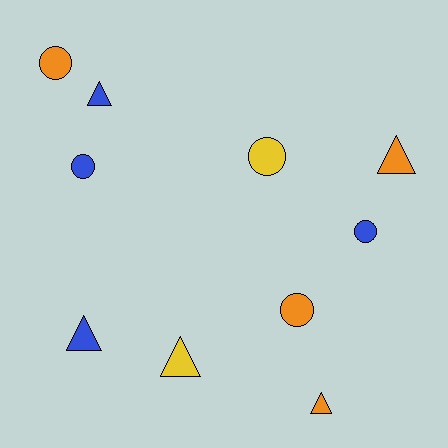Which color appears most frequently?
Blue, with 4 objects.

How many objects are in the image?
There are 10 objects.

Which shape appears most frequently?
Triangle, with 5 objects.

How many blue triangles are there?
There are 2 blue triangles.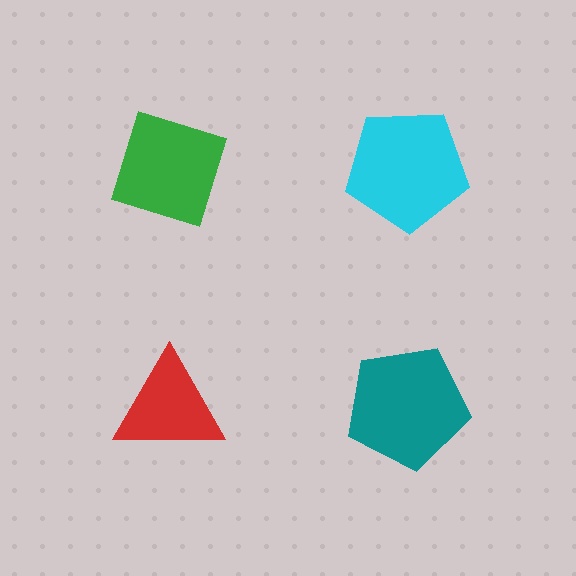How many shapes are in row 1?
2 shapes.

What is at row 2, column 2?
A teal pentagon.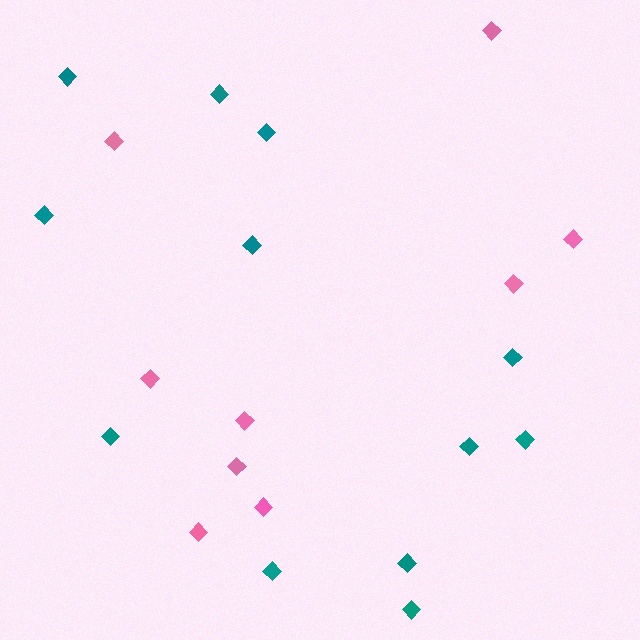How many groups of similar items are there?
There are 2 groups: one group of pink diamonds (9) and one group of teal diamonds (12).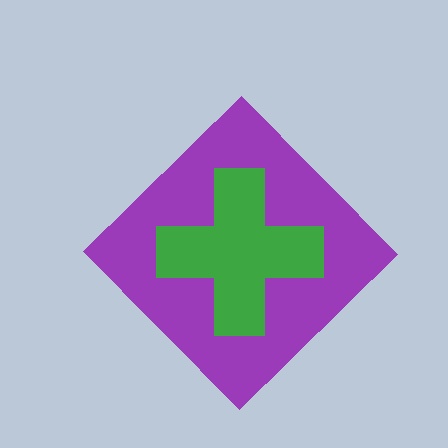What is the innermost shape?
The green cross.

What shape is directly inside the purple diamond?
The green cross.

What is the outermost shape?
The purple diamond.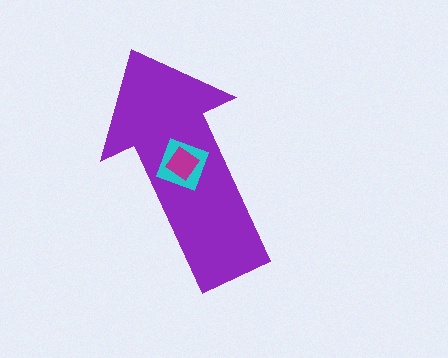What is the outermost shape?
The purple arrow.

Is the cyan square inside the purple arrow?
Yes.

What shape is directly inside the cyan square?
The magenta diamond.